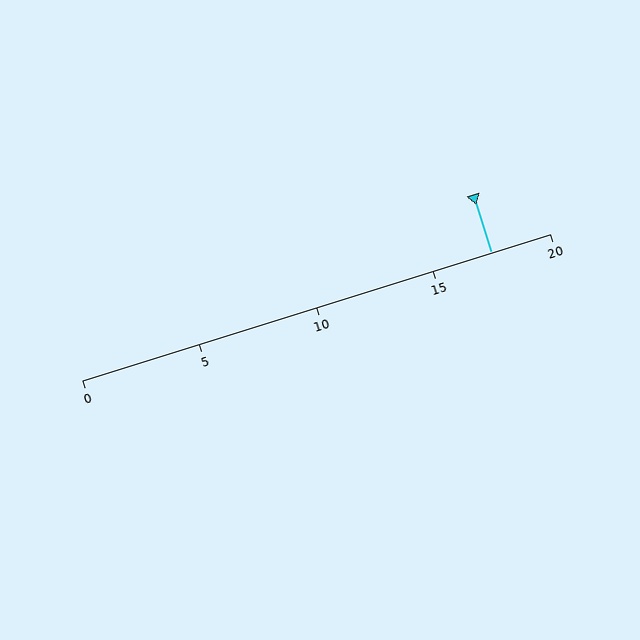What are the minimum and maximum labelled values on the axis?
The axis runs from 0 to 20.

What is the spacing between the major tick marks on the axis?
The major ticks are spaced 5 apart.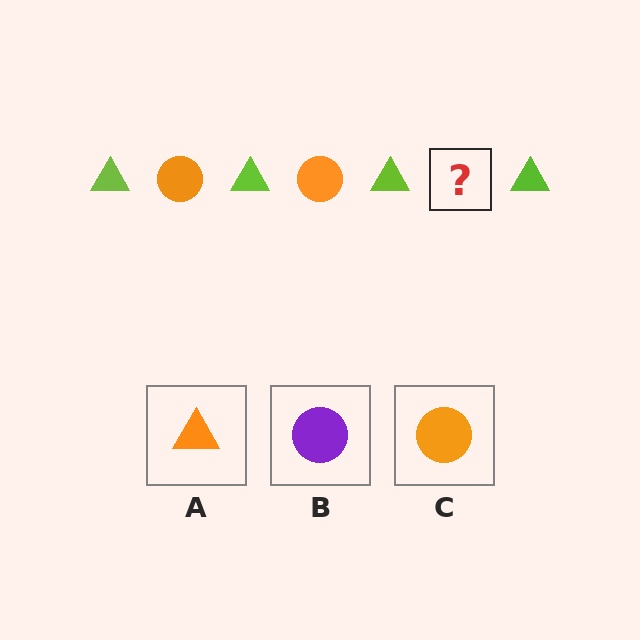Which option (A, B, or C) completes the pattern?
C.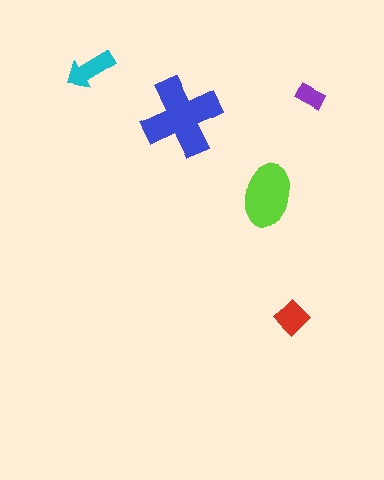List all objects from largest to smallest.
The blue cross, the lime ellipse, the cyan arrow, the red diamond, the purple rectangle.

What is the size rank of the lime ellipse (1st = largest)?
2nd.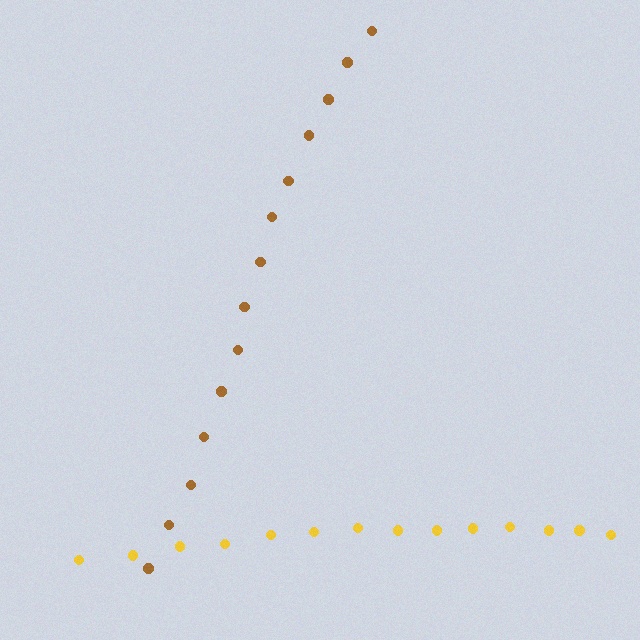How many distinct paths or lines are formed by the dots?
There are 2 distinct paths.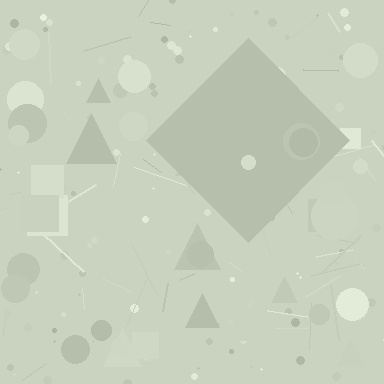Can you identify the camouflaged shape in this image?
The camouflaged shape is a diamond.